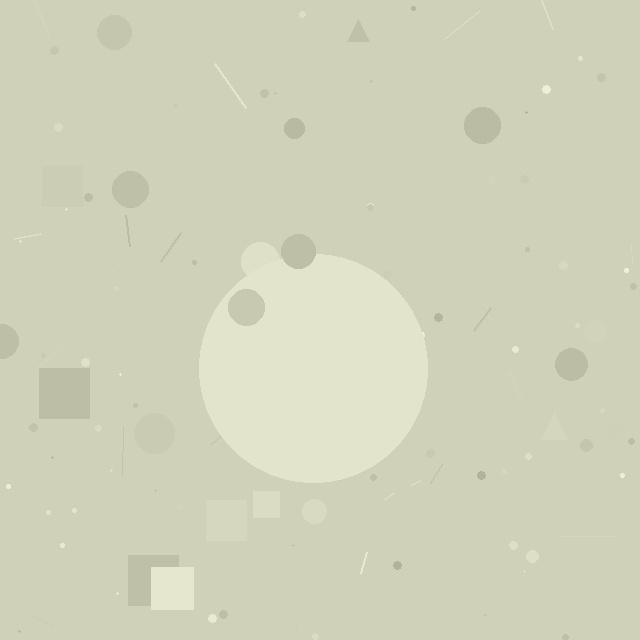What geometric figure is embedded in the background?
A circle is embedded in the background.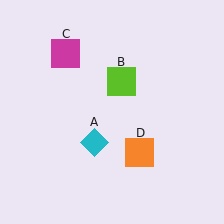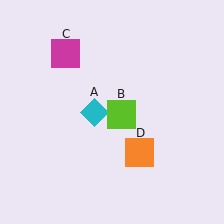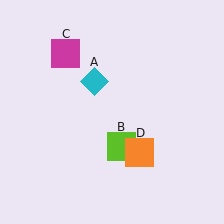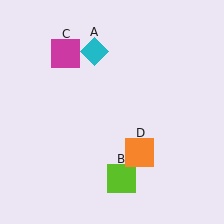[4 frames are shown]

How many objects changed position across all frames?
2 objects changed position: cyan diamond (object A), lime square (object B).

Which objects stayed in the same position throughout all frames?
Magenta square (object C) and orange square (object D) remained stationary.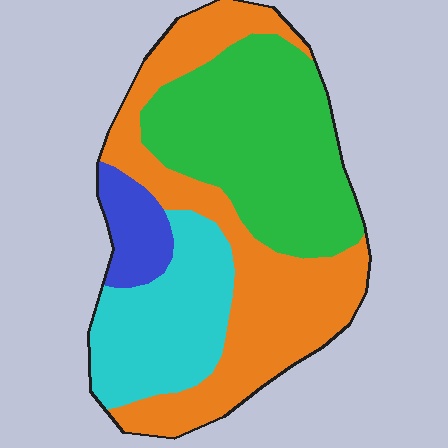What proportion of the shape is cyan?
Cyan takes up less than a quarter of the shape.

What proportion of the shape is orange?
Orange takes up between a third and a half of the shape.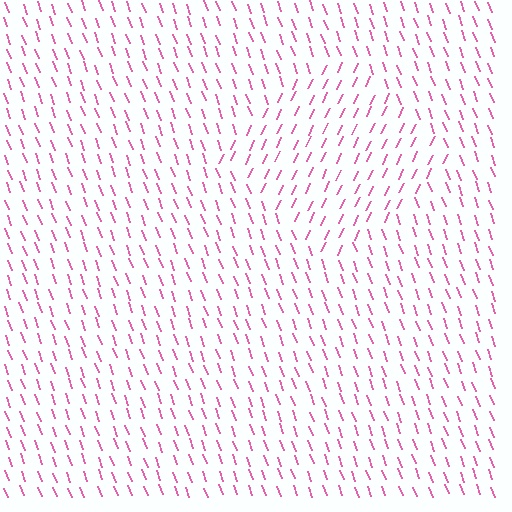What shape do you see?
I see a diamond.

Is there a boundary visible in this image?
Yes, there is a texture boundary formed by a change in line orientation.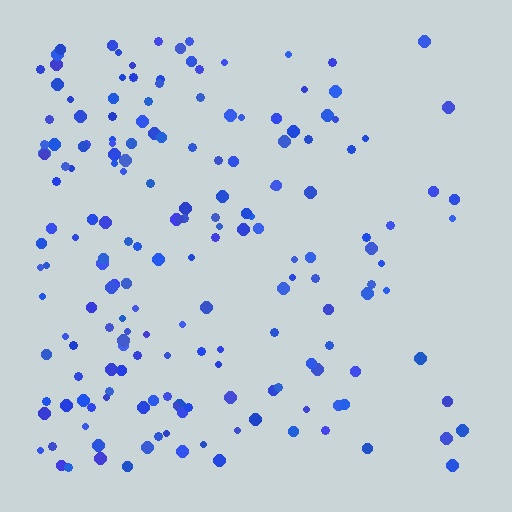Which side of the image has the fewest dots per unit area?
The right.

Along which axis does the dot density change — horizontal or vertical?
Horizontal.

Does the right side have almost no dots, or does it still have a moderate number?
Still a moderate number, just noticeably fewer than the left.